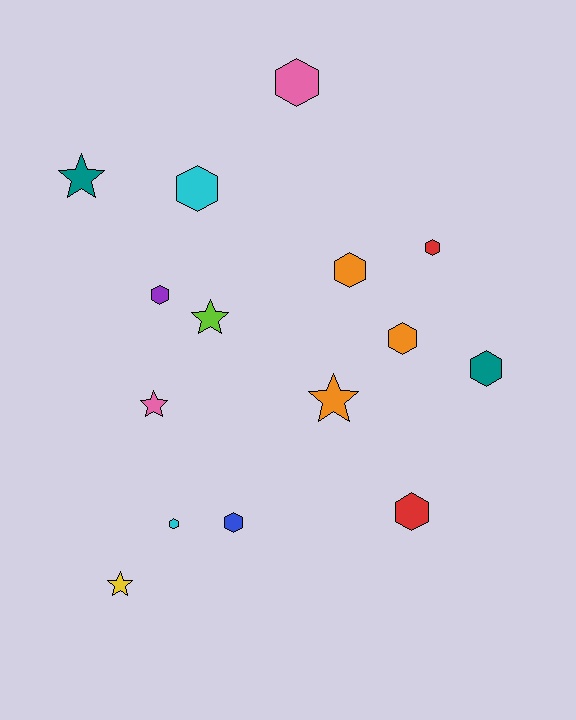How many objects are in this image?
There are 15 objects.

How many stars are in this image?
There are 5 stars.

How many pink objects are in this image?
There are 2 pink objects.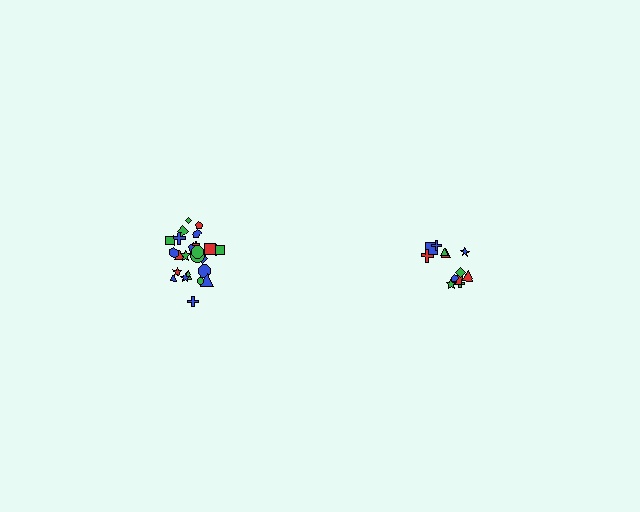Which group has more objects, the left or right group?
The left group.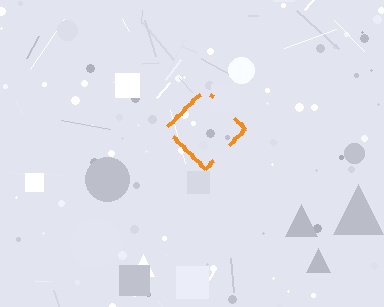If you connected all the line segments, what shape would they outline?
They would outline a diamond.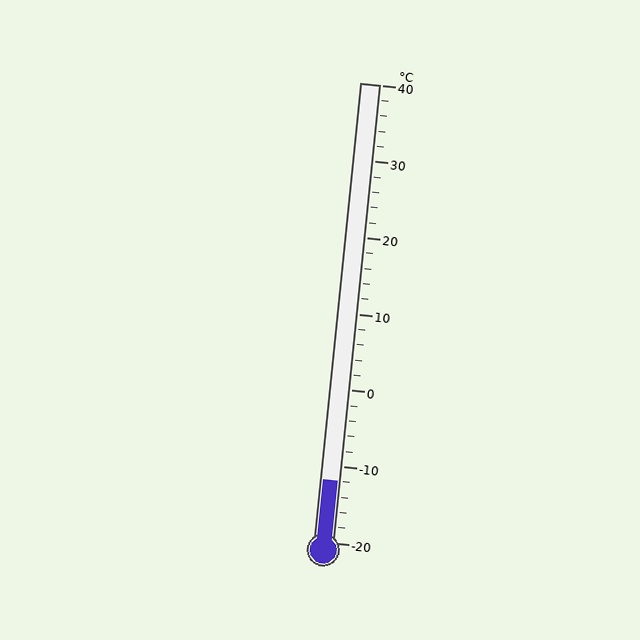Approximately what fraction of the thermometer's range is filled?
The thermometer is filled to approximately 15% of its range.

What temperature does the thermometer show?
The thermometer shows approximately -12°C.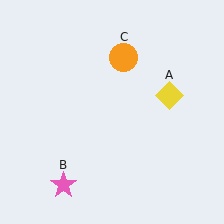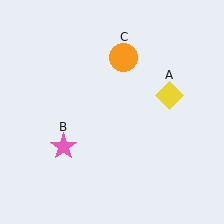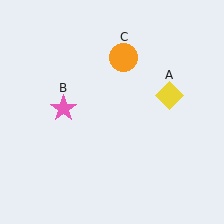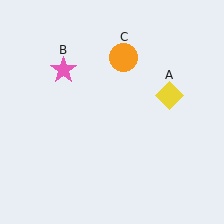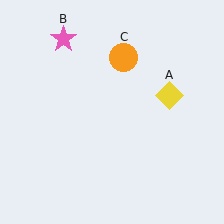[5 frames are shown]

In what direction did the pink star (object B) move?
The pink star (object B) moved up.